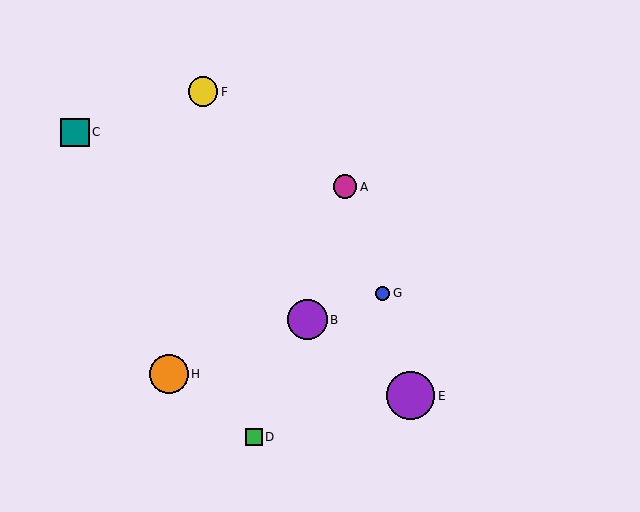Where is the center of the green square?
The center of the green square is at (254, 437).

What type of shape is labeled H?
Shape H is an orange circle.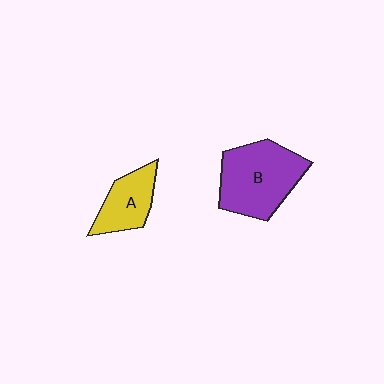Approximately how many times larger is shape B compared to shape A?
Approximately 1.8 times.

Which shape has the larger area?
Shape B (purple).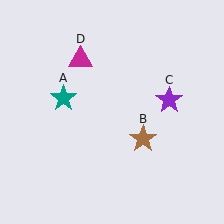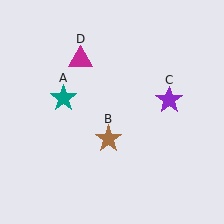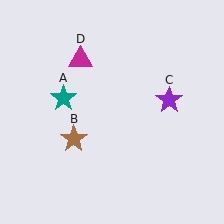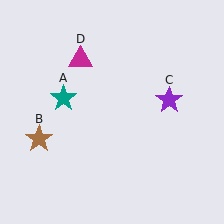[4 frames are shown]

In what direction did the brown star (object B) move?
The brown star (object B) moved left.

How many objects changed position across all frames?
1 object changed position: brown star (object B).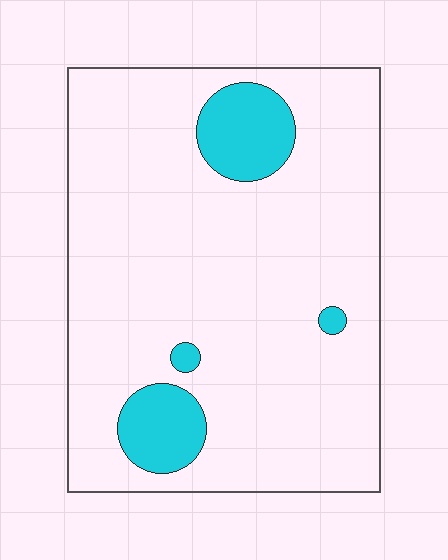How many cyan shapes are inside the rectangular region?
4.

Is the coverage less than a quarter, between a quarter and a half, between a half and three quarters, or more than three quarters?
Less than a quarter.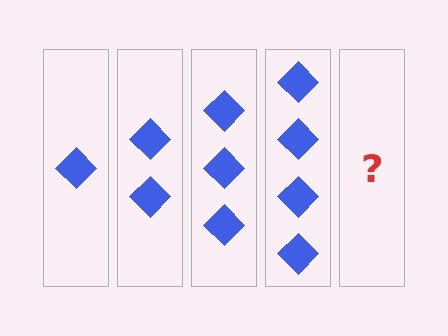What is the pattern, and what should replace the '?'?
The pattern is that each step adds one more diamond. The '?' should be 5 diamonds.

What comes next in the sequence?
The next element should be 5 diamonds.